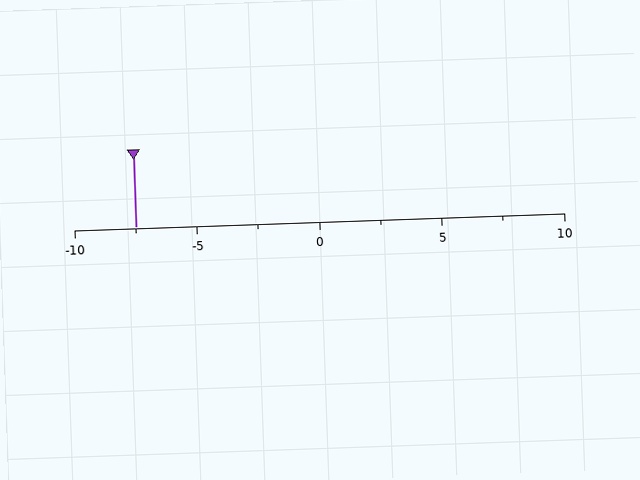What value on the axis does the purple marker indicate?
The marker indicates approximately -7.5.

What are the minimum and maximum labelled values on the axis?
The axis runs from -10 to 10.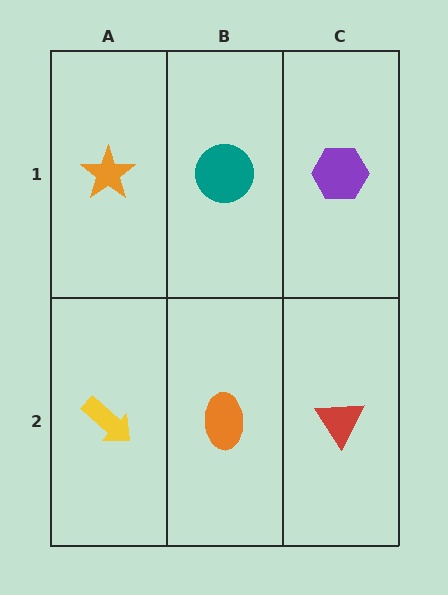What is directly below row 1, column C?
A red triangle.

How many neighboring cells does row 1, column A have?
2.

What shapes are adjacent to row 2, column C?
A purple hexagon (row 1, column C), an orange ellipse (row 2, column B).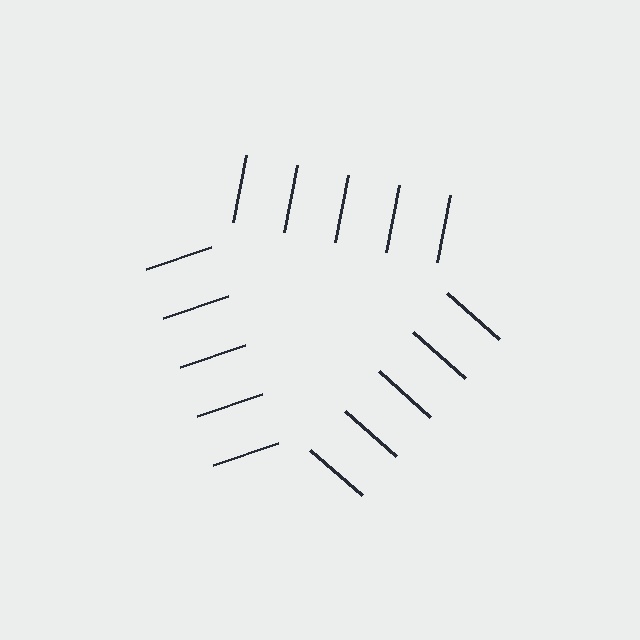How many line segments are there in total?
15 — 5 along each of the 3 edges.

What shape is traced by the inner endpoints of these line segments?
An illusory triangle — the line segments terminate on its edges but no continuous stroke is drawn.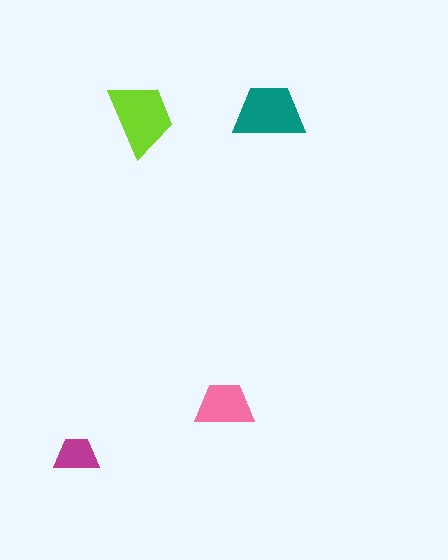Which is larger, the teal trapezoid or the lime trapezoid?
The lime one.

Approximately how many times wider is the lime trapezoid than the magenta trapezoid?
About 1.5 times wider.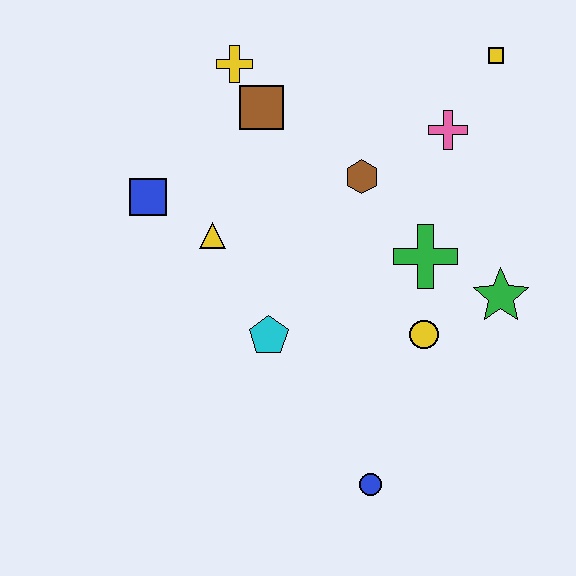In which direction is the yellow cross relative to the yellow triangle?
The yellow cross is above the yellow triangle.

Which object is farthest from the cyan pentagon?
The yellow square is farthest from the cyan pentagon.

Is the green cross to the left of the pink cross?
Yes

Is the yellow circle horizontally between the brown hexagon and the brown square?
No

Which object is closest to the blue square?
The yellow triangle is closest to the blue square.